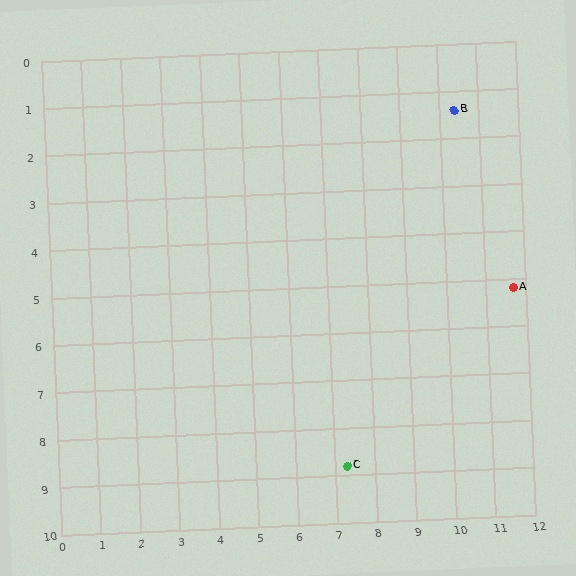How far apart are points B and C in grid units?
Points B and C are about 8.0 grid units apart.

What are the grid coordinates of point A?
Point A is at approximately (11.7, 5.2).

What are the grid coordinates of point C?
Point C is at approximately (7.3, 8.8).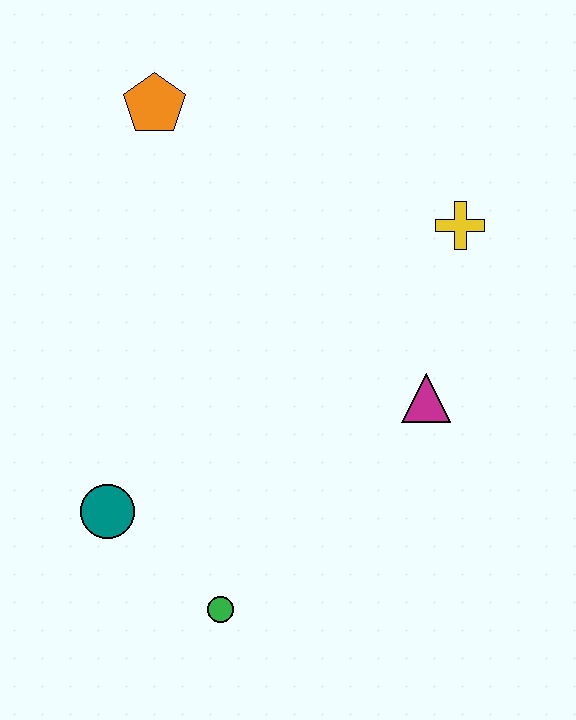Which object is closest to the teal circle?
The green circle is closest to the teal circle.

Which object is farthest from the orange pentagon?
The green circle is farthest from the orange pentagon.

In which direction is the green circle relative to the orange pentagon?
The green circle is below the orange pentagon.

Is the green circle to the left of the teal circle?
No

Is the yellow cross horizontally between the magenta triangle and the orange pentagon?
No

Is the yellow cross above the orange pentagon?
No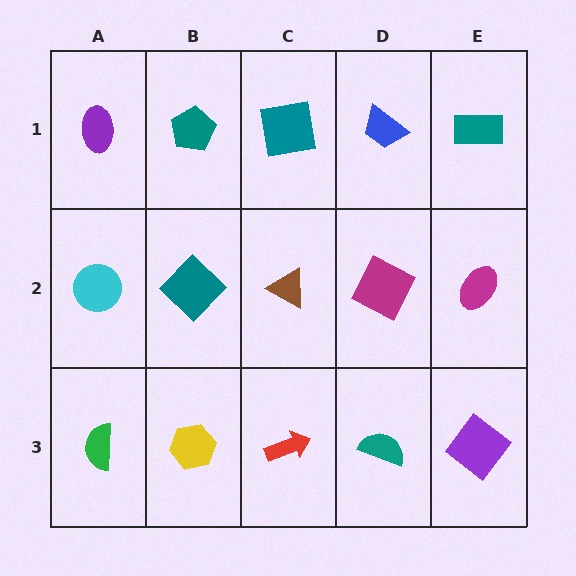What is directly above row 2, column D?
A blue trapezoid.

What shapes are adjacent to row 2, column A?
A purple ellipse (row 1, column A), a green semicircle (row 3, column A), a teal diamond (row 2, column B).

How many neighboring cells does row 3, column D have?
3.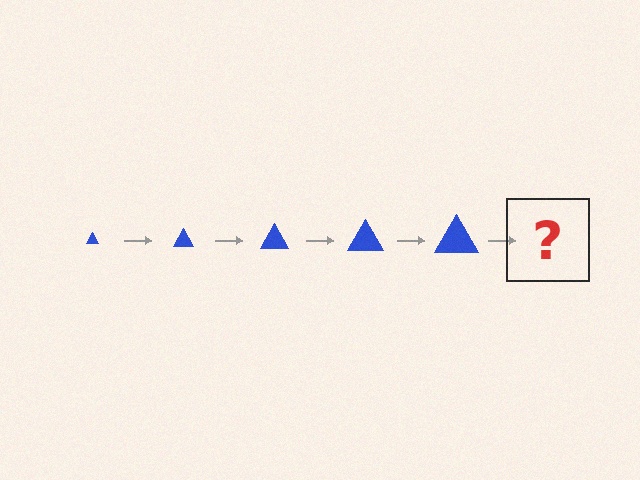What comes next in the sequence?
The next element should be a blue triangle, larger than the previous one.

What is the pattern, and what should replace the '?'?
The pattern is that the triangle gets progressively larger each step. The '?' should be a blue triangle, larger than the previous one.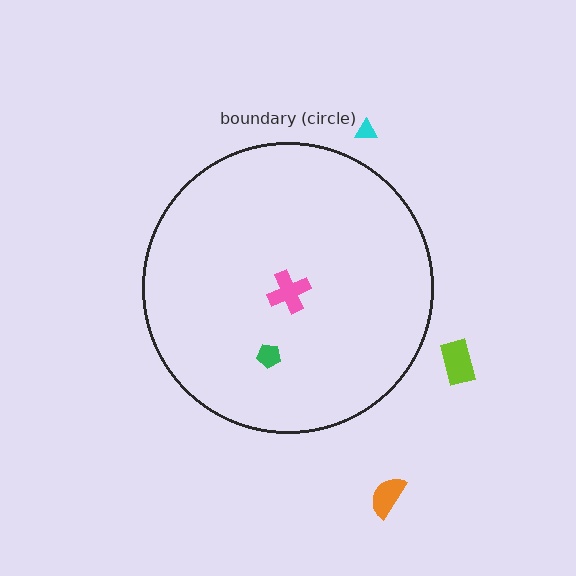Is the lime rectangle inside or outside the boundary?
Outside.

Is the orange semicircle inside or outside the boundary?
Outside.